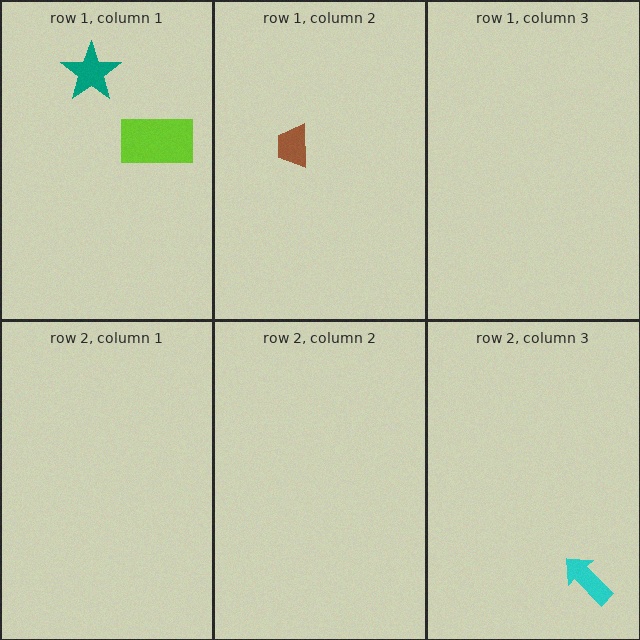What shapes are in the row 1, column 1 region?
The teal star, the lime rectangle.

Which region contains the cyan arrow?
The row 2, column 3 region.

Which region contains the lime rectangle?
The row 1, column 1 region.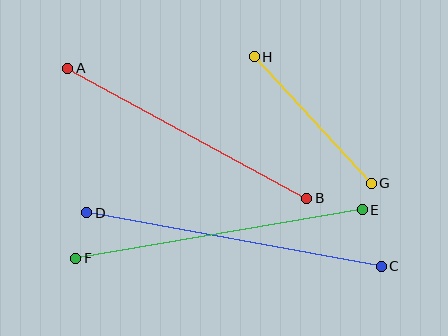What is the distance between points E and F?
The distance is approximately 291 pixels.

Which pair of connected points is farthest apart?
Points C and D are farthest apart.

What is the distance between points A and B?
The distance is approximately 272 pixels.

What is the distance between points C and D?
The distance is approximately 299 pixels.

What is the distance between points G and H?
The distance is approximately 172 pixels.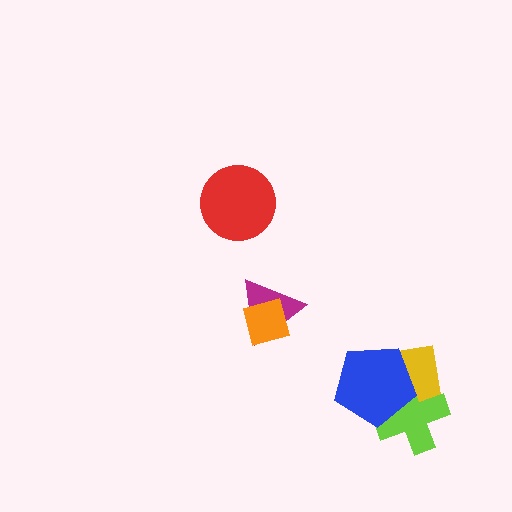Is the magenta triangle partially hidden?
Yes, it is partially covered by another shape.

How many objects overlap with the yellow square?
2 objects overlap with the yellow square.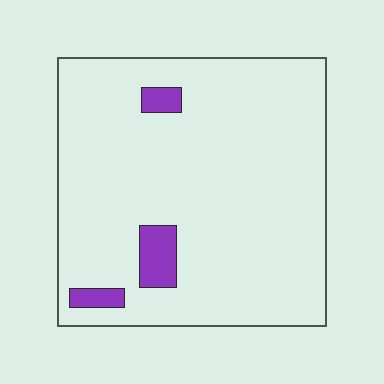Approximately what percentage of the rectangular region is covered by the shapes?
Approximately 5%.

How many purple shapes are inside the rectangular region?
3.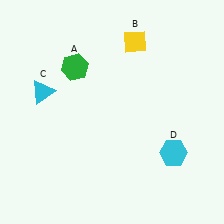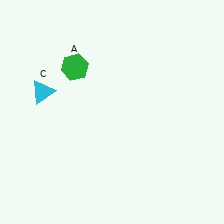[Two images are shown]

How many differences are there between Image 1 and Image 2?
There are 2 differences between the two images.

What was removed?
The yellow diamond (B), the cyan hexagon (D) were removed in Image 2.